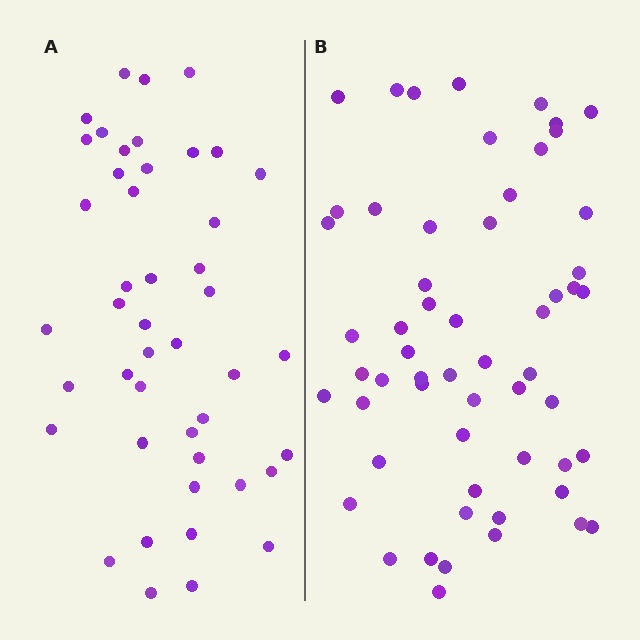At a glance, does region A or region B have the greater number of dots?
Region B (the right region) has more dots.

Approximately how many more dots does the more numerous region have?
Region B has roughly 12 or so more dots than region A.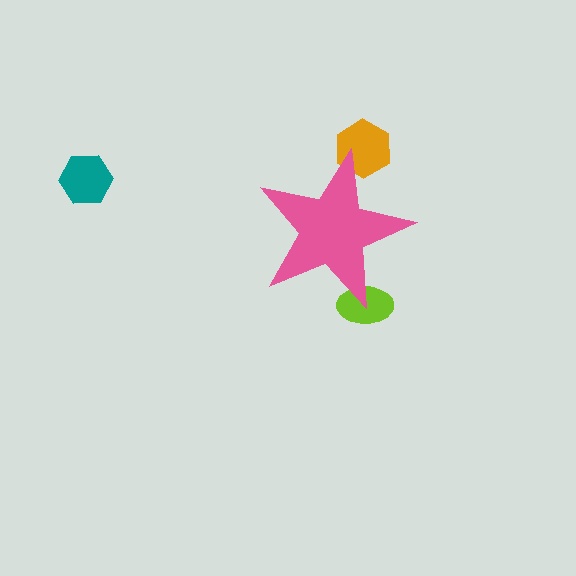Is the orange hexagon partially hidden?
Yes, the orange hexagon is partially hidden behind the pink star.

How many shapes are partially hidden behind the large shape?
2 shapes are partially hidden.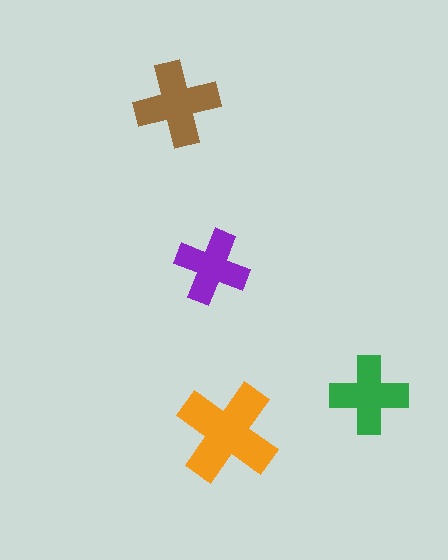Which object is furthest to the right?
The green cross is rightmost.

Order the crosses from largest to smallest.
the orange one, the brown one, the green one, the purple one.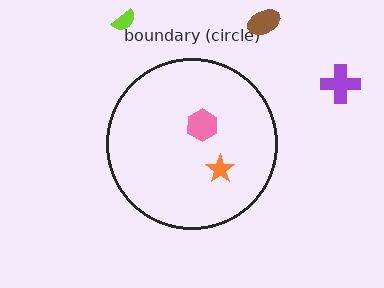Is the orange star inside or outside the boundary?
Inside.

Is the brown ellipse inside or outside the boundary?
Outside.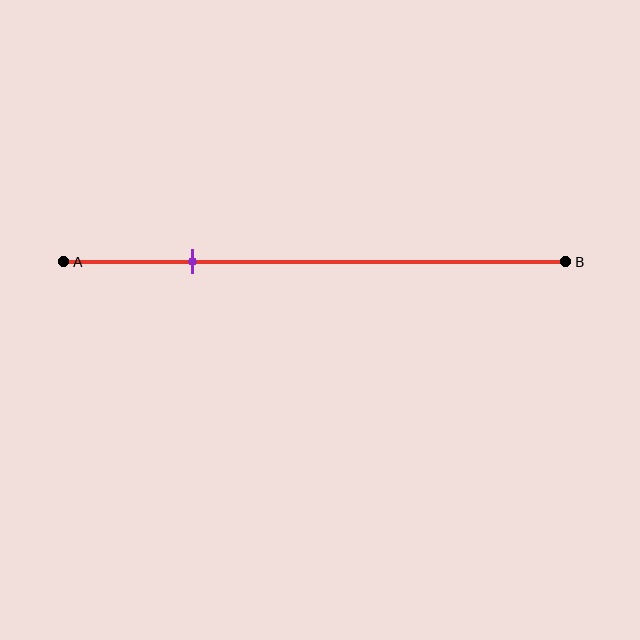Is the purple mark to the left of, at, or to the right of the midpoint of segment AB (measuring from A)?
The purple mark is to the left of the midpoint of segment AB.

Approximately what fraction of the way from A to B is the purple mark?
The purple mark is approximately 25% of the way from A to B.